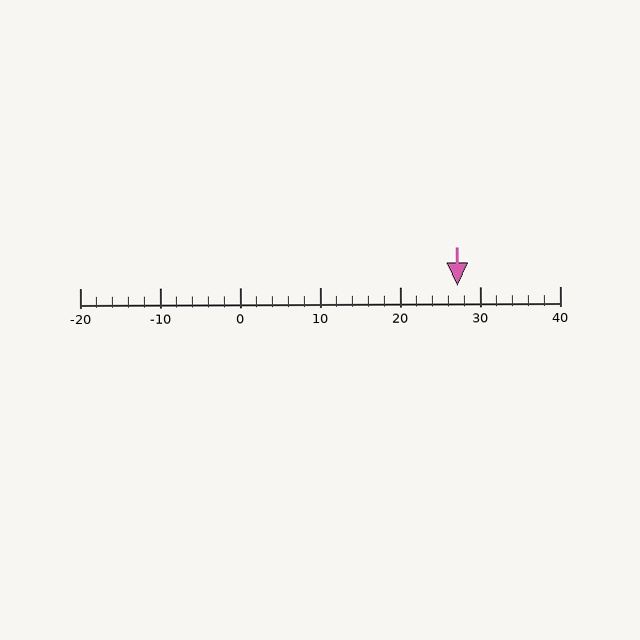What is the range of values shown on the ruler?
The ruler shows values from -20 to 40.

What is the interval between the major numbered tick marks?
The major tick marks are spaced 10 units apart.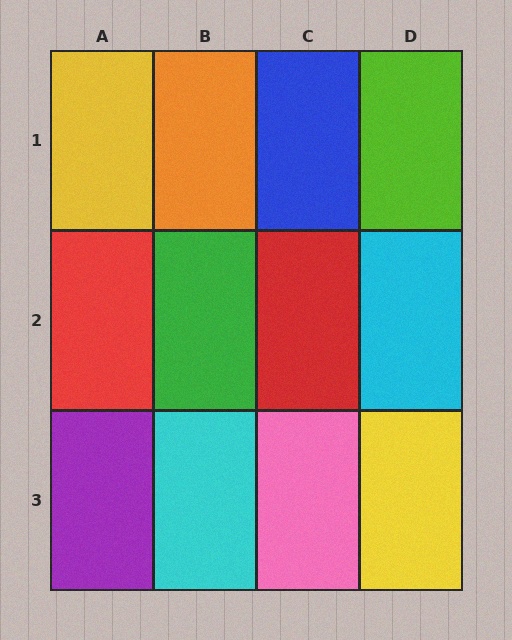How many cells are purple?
1 cell is purple.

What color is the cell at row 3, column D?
Yellow.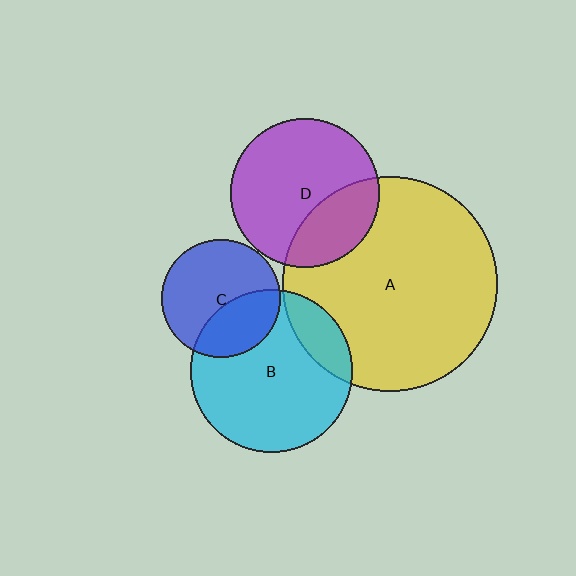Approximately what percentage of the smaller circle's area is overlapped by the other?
Approximately 30%.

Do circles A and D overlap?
Yes.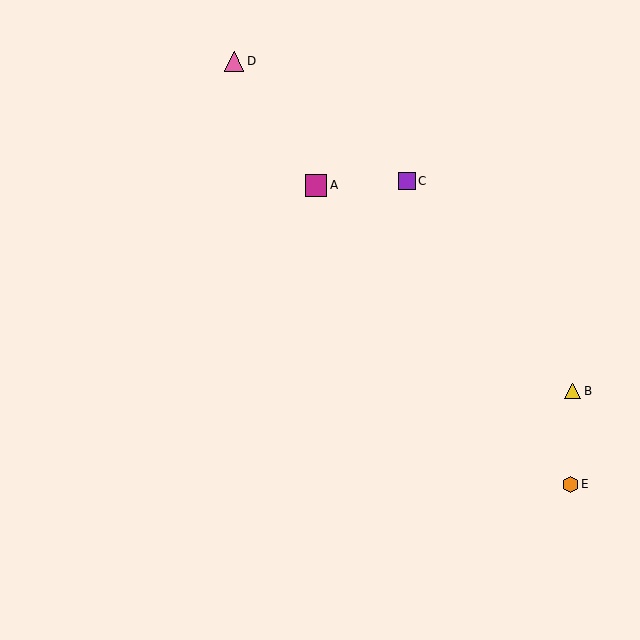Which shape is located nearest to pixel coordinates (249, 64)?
The pink triangle (labeled D) at (234, 61) is nearest to that location.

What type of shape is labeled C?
Shape C is a purple square.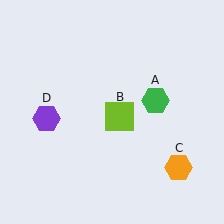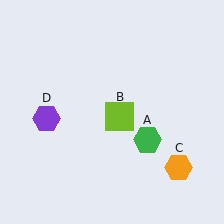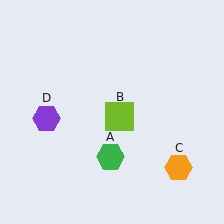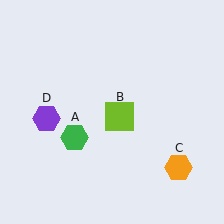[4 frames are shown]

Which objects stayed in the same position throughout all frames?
Lime square (object B) and orange hexagon (object C) and purple hexagon (object D) remained stationary.